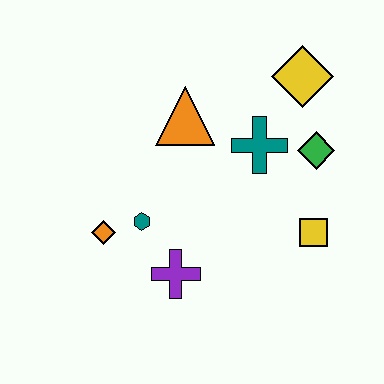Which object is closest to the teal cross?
The green diamond is closest to the teal cross.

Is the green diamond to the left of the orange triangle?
No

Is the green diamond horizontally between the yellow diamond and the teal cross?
No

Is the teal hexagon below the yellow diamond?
Yes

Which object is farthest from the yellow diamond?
The orange diamond is farthest from the yellow diamond.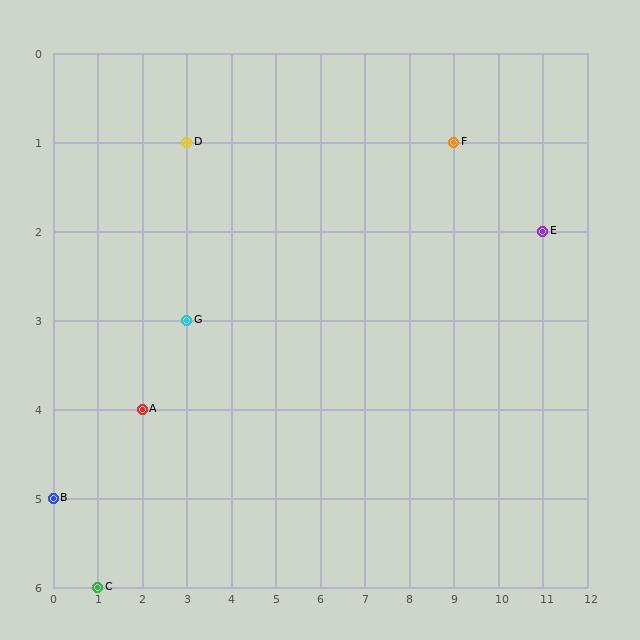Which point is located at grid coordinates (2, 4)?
Point A is at (2, 4).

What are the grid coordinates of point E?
Point E is at grid coordinates (11, 2).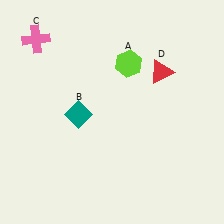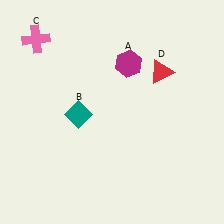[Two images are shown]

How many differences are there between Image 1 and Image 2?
There is 1 difference between the two images.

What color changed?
The hexagon (A) changed from lime in Image 1 to magenta in Image 2.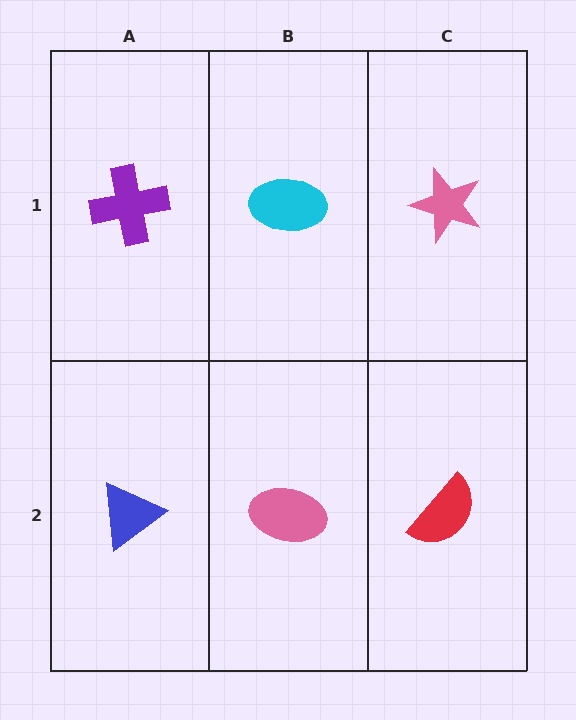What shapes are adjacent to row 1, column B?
A pink ellipse (row 2, column B), a purple cross (row 1, column A), a pink star (row 1, column C).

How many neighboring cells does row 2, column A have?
2.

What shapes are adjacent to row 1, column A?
A blue triangle (row 2, column A), a cyan ellipse (row 1, column B).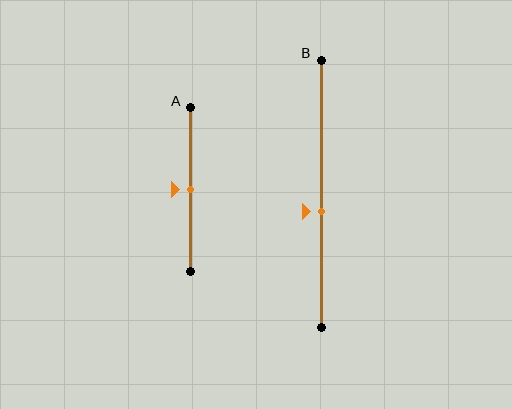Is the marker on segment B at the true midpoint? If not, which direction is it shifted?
No, the marker on segment B is shifted downward by about 7% of the segment length.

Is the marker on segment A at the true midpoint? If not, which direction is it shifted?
Yes, the marker on segment A is at the true midpoint.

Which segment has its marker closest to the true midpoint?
Segment A has its marker closest to the true midpoint.